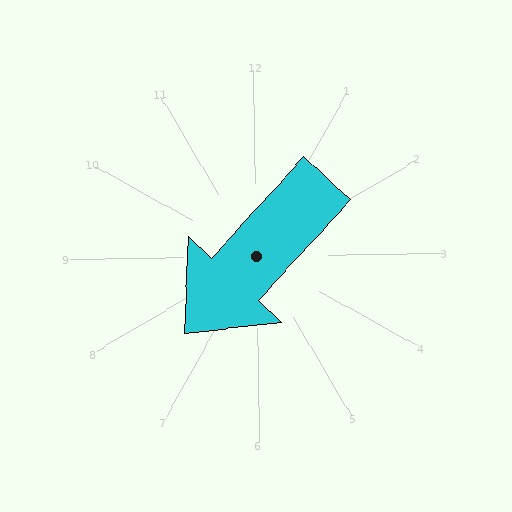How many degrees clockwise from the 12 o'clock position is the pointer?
Approximately 223 degrees.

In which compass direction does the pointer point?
Southwest.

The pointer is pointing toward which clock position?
Roughly 7 o'clock.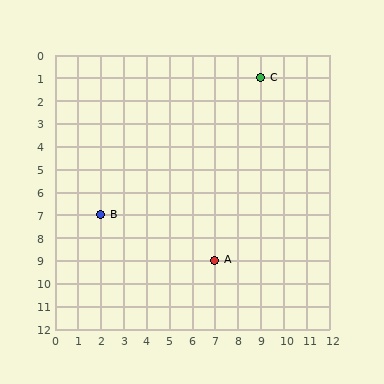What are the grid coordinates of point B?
Point B is at grid coordinates (2, 7).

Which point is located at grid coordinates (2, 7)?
Point B is at (2, 7).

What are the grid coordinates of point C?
Point C is at grid coordinates (9, 1).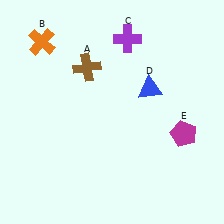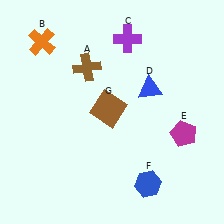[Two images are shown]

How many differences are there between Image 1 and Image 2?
There are 2 differences between the two images.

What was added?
A blue hexagon (F), a brown square (G) were added in Image 2.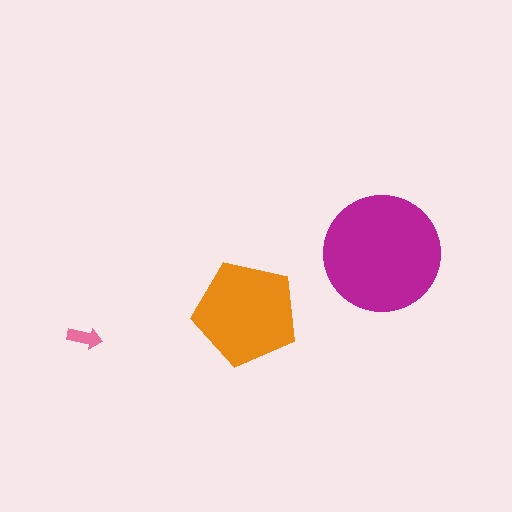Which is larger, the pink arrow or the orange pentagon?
The orange pentagon.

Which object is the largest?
The magenta circle.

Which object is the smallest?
The pink arrow.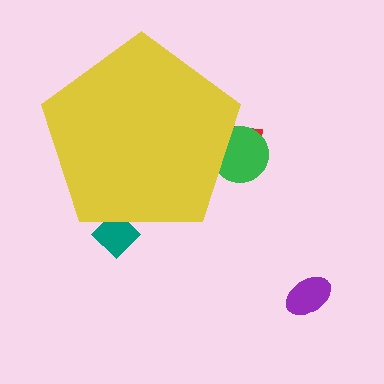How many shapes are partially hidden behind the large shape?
3 shapes are partially hidden.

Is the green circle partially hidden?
Yes, the green circle is partially hidden behind the yellow pentagon.